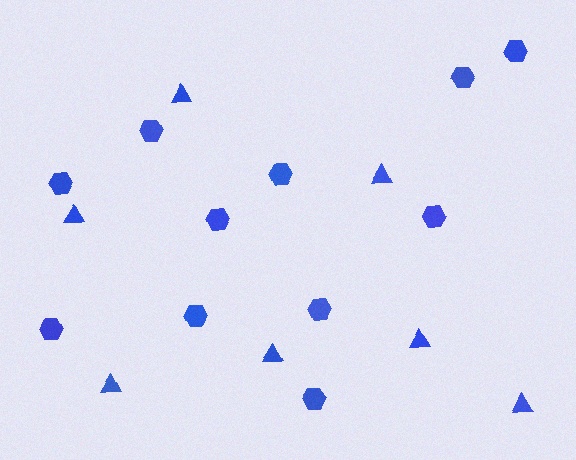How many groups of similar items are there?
There are 2 groups: one group of hexagons (11) and one group of triangles (7).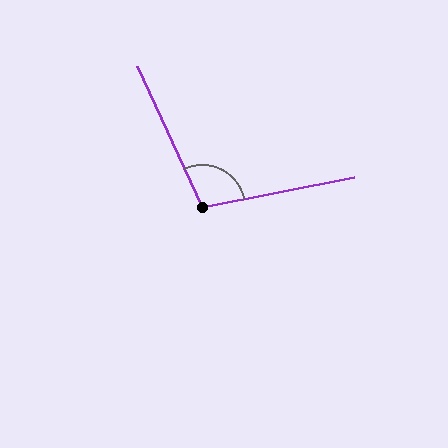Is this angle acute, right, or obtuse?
It is obtuse.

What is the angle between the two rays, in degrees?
Approximately 104 degrees.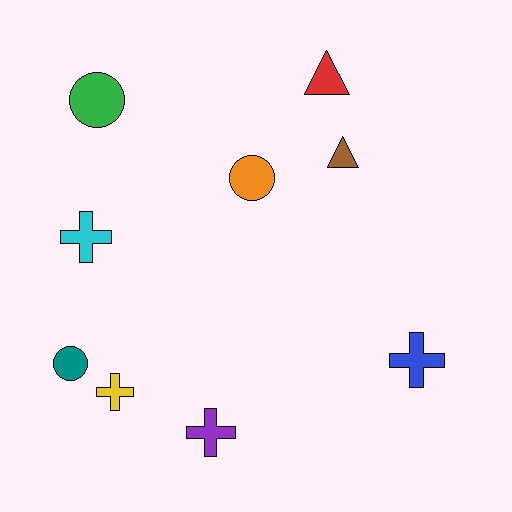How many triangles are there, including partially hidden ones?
There are 2 triangles.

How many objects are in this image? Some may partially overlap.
There are 9 objects.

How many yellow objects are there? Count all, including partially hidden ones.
There is 1 yellow object.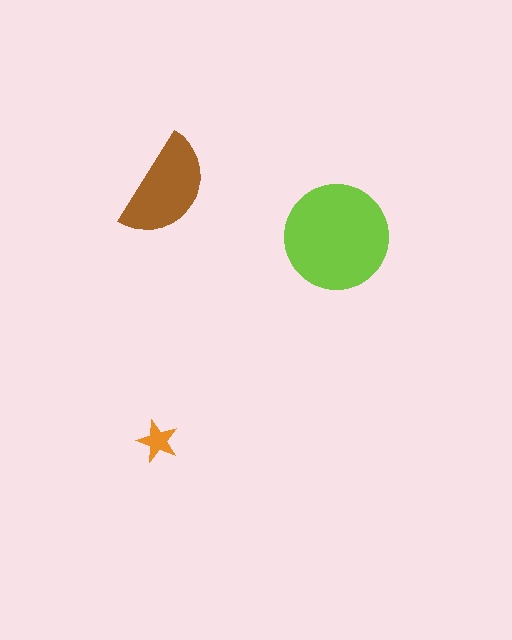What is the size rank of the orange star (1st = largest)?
3rd.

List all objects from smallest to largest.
The orange star, the brown semicircle, the lime circle.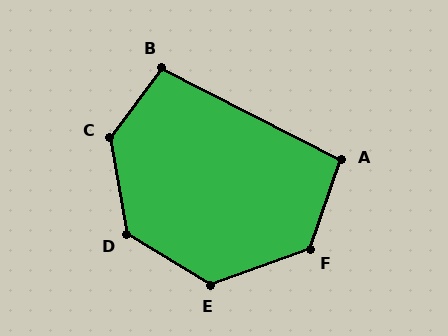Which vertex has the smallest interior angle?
A, at approximately 98 degrees.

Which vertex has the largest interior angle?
C, at approximately 134 degrees.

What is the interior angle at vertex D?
Approximately 131 degrees (obtuse).